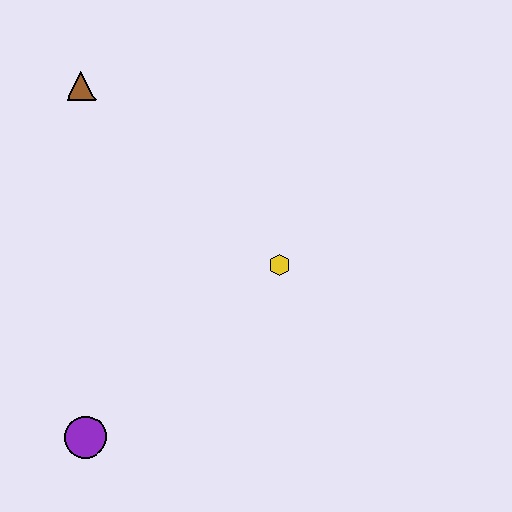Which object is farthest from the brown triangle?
The purple circle is farthest from the brown triangle.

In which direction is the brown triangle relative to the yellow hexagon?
The brown triangle is to the left of the yellow hexagon.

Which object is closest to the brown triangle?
The yellow hexagon is closest to the brown triangle.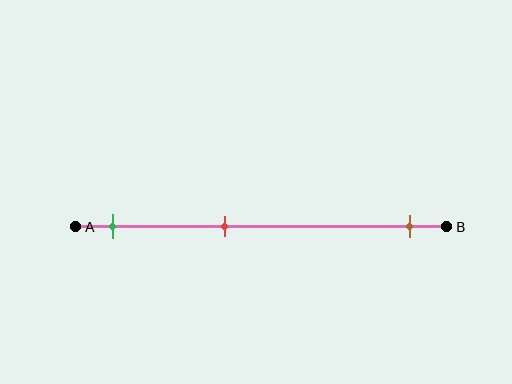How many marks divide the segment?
There are 3 marks dividing the segment.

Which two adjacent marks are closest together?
The green and red marks are the closest adjacent pair.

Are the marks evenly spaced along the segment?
No, the marks are not evenly spaced.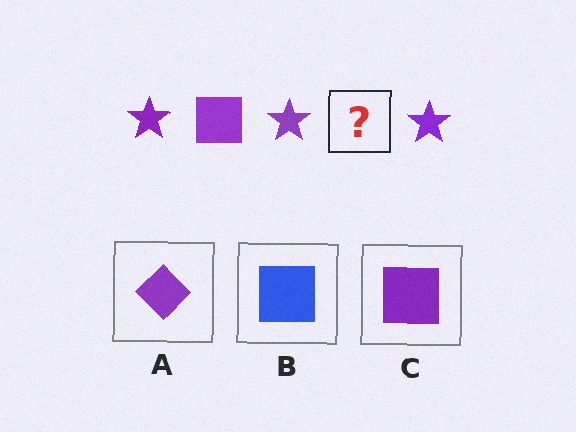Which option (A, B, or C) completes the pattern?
C.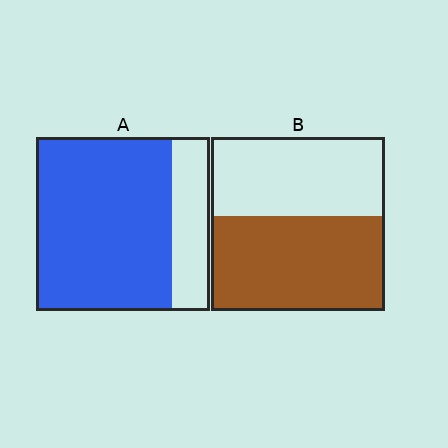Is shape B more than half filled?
Yes.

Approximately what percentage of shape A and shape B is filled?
A is approximately 80% and B is approximately 55%.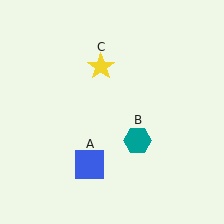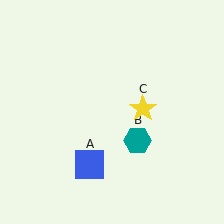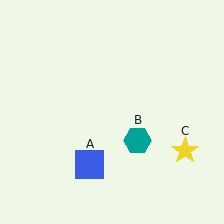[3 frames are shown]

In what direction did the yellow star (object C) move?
The yellow star (object C) moved down and to the right.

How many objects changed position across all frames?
1 object changed position: yellow star (object C).